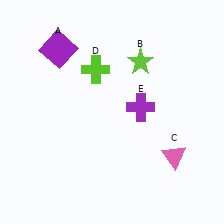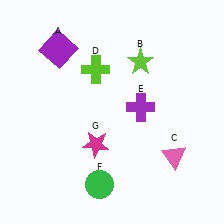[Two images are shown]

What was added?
A green circle (F), a magenta star (G) were added in Image 2.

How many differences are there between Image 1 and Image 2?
There are 2 differences between the two images.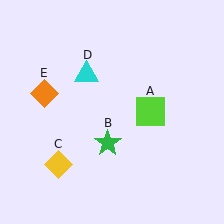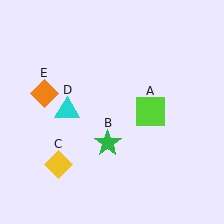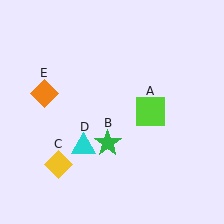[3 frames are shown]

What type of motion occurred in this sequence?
The cyan triangle (object D) rotated counterclockwise around the center of the scene.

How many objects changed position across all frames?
1 object changed position: cyan triangle (object D).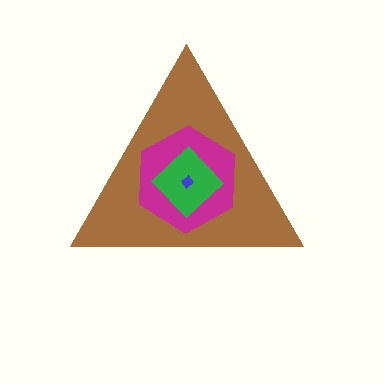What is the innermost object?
The blue diamond.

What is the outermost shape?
The brown triangle.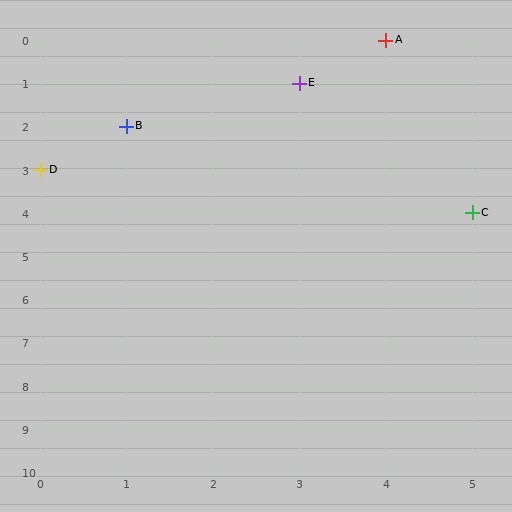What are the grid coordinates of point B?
Point B is at grid coordinates (1, 2).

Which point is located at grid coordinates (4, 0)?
Point A is at (4, 0).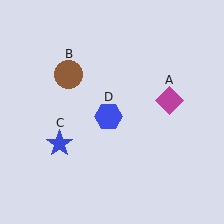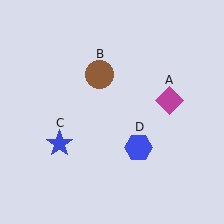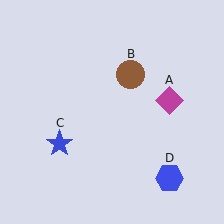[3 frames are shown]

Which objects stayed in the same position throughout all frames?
Magenta diamond (object A) and blue star (object C) remained stationary.